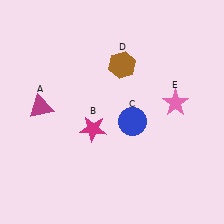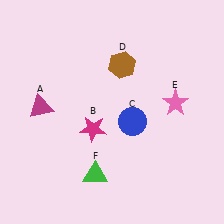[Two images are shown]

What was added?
A green triangle (F) was added in Image 2.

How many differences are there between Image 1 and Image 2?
There is 1 difference between the two images.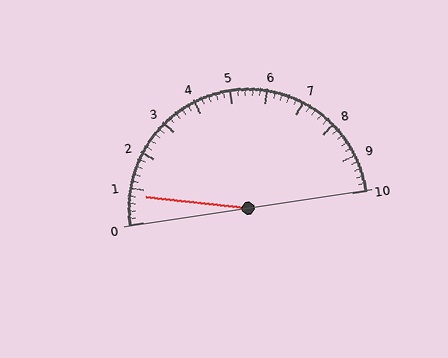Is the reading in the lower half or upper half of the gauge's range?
The reading is in the lower half of the range (0 to 10).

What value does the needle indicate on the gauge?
The needle indicates approximately 0.8.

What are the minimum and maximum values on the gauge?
The gauge ranges from 0 to 10.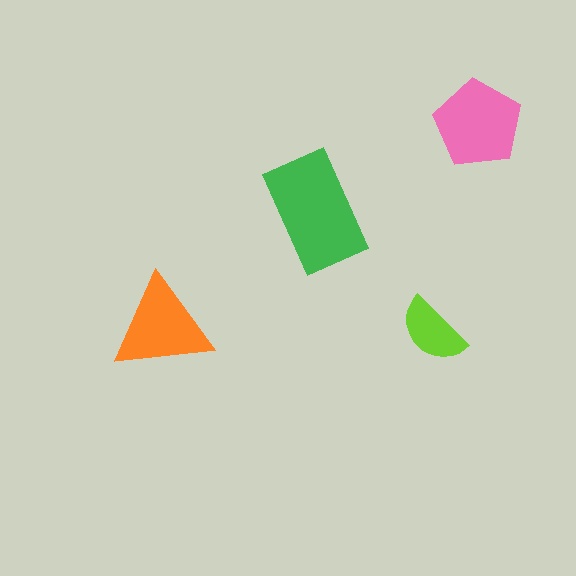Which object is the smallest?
The lime semicircle.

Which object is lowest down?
The lime semicircle is bottommost.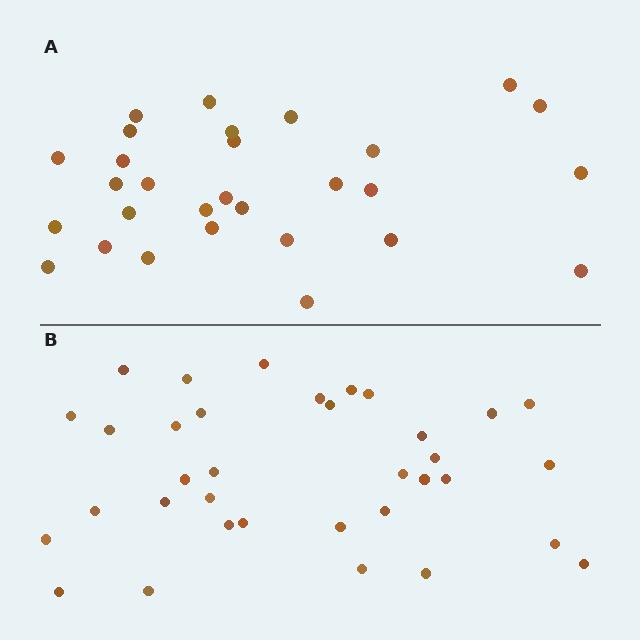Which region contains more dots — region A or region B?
Region B (the bottom region) has more dots.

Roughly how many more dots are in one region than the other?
Region B has about 6 more dots than region A.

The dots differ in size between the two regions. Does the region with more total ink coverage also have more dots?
No. Region A has more total ink coverage because its dots are larger, but region B actually contains more individual dots. Total area can be misleading — the number of items is what matters here.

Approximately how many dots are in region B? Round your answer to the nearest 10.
About 40 dots. (The exact count is 35, which rounds to 40.)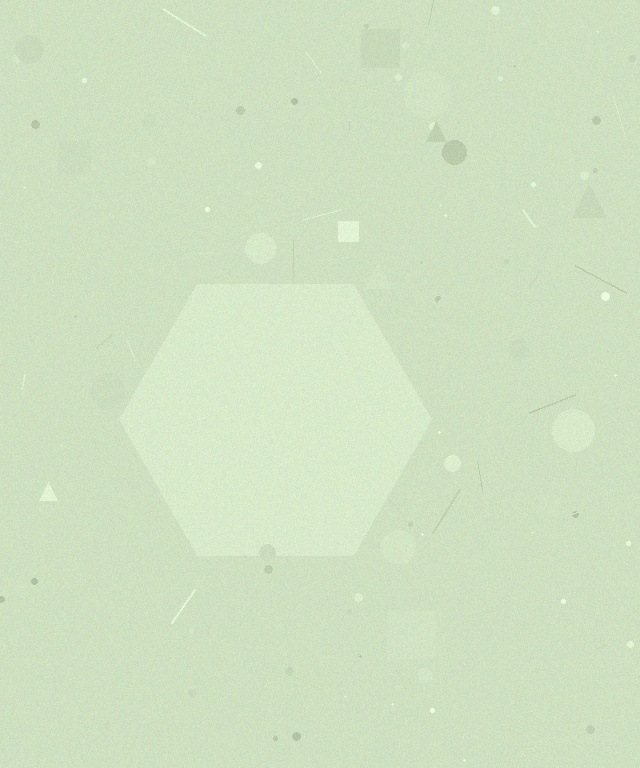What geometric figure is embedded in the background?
A hexagon is embedded in the background.